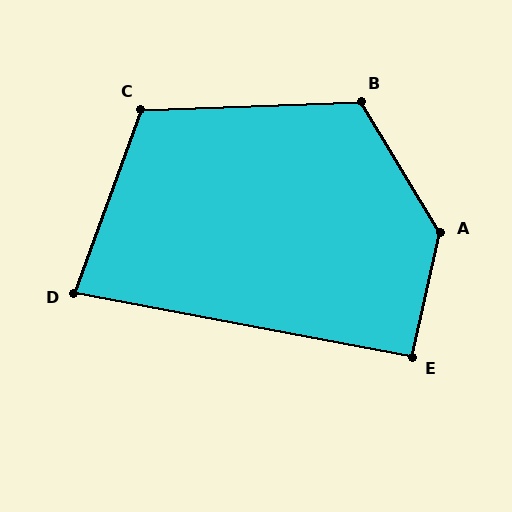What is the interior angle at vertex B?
Approximately 120 degrees (obtuse).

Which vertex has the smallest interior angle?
D, at approximately 80 degrees.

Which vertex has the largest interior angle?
A, at approximately 136 degrees.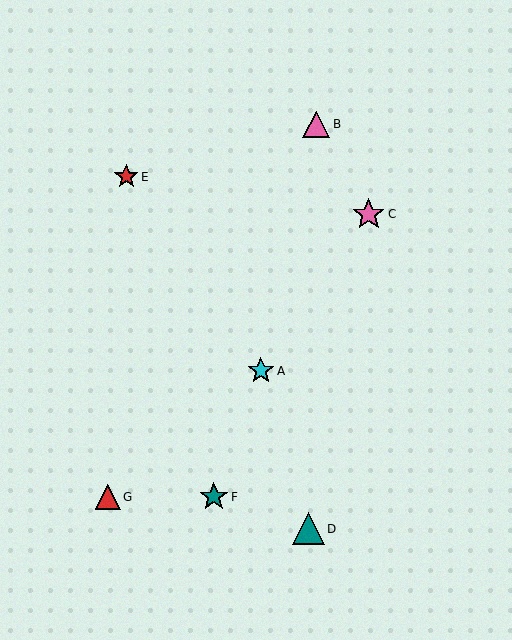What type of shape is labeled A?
Shape A is a cyan star.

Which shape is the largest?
The pink star (labeled C) is the largest.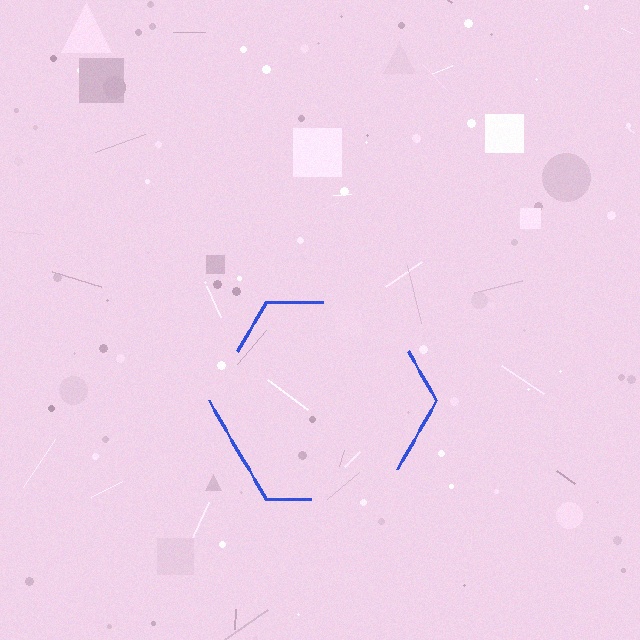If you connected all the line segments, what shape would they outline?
They would outline a hexagon.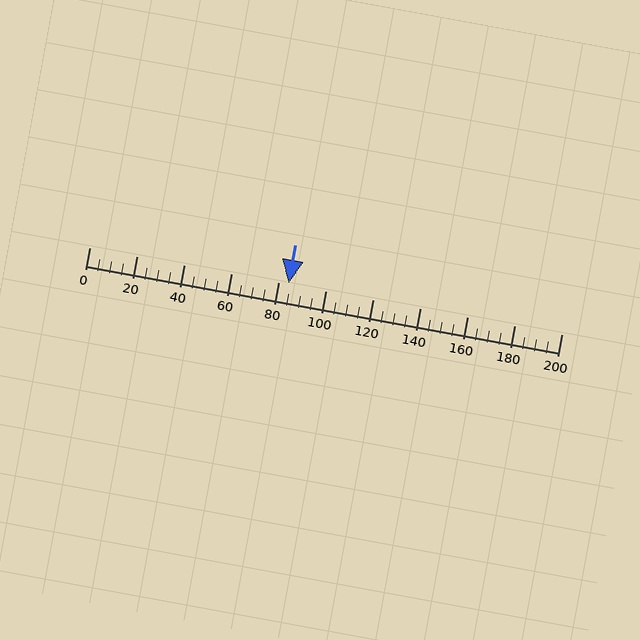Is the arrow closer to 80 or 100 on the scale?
The arrow is closer to 80.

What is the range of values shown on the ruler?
The ruler shows values from 0 to 200.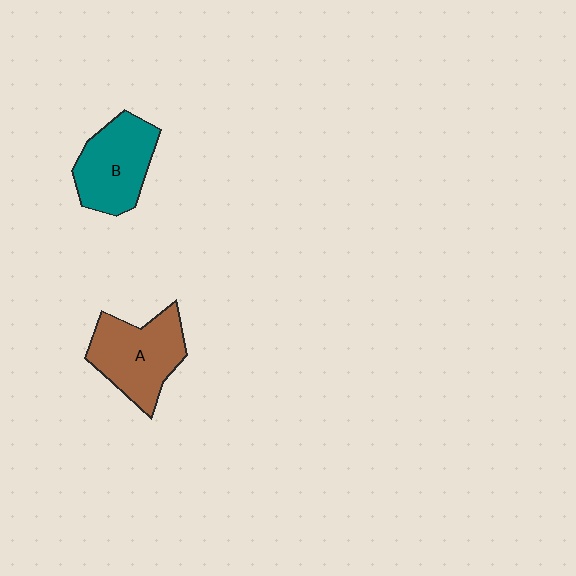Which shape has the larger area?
Shape A (brown).